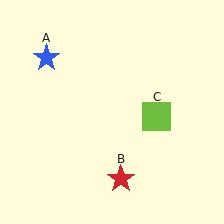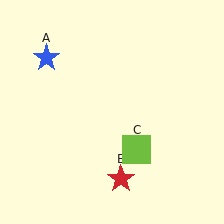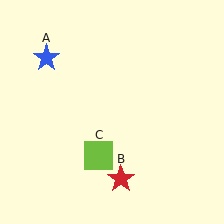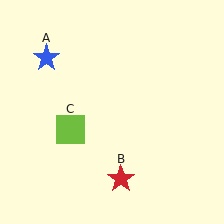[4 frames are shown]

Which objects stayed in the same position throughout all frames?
Blue star (object A) and red star (object B) remained stationary.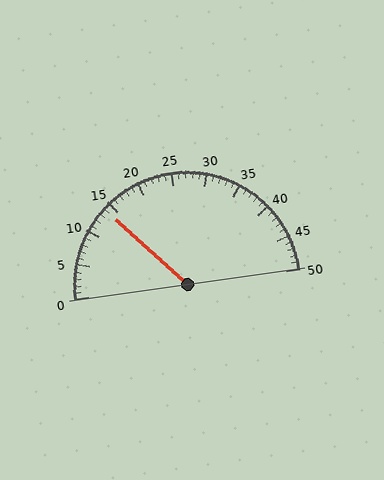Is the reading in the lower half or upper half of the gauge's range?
The reading is in the lower half of the range (0 to 50).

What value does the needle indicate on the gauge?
The needle indicates approximately 14.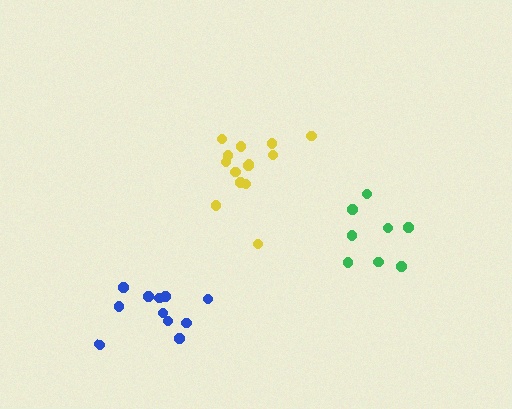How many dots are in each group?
Group 1: 11 dots, Group 2: 8 dots, Group 3: 14 dots (33 total).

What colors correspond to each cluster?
The clusters are colored: blue, green, yellow.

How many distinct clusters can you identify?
There are 3 distinct clusters.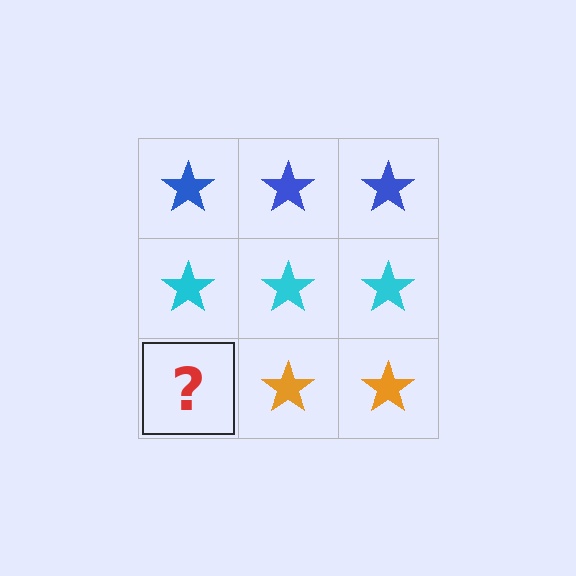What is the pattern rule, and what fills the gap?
The rule is that each row has a consistent color. The gap should be filled with an orange star.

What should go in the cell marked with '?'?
The missing cell should contain an orange star.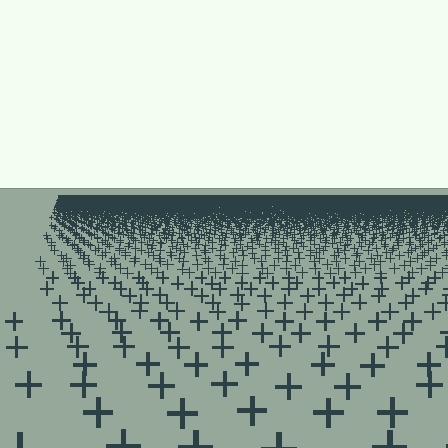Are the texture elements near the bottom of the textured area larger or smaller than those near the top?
Larger. Near the bottom, elements are closer to the viewer and appear at a bigger on-screen size.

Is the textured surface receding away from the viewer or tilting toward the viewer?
The surface is receding away from the viewer. Texture elements get smaller and denser toward the top.